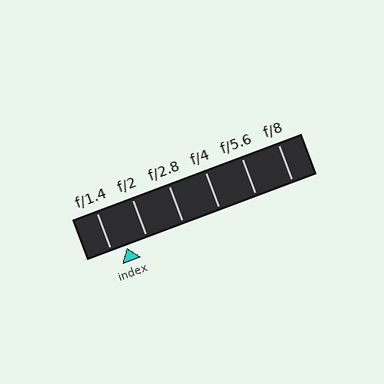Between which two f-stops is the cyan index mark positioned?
The index mark is between f/1.4 and f/2.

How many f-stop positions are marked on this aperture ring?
There are 6 f-stop positions marked.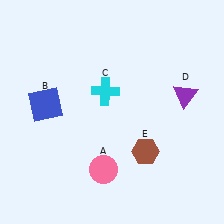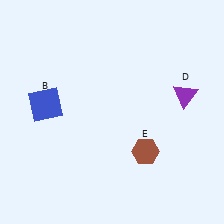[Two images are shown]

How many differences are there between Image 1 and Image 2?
There are 2 differences between the two images.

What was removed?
The cyan cross (C), the pink circle (A) were removed in Image 2.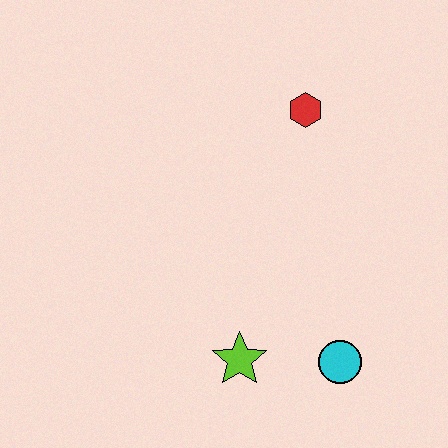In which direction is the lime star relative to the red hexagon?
The lime star is below the red hexagon.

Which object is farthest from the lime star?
The red hexagon is farthest from the lime star.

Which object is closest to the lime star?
The cyan circle is closest to the lime star.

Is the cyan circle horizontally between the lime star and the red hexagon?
No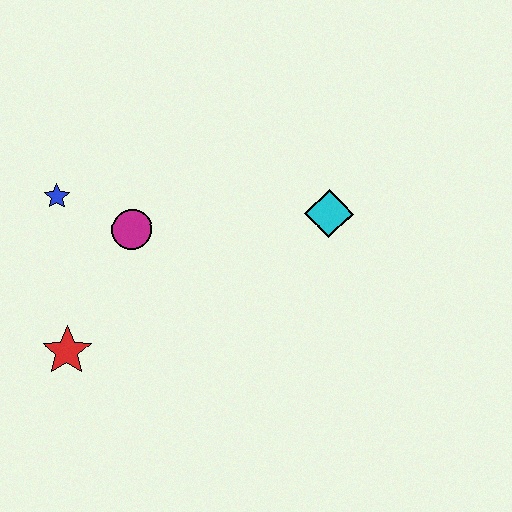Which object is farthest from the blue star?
The cyan diamond is farthest from the blue star.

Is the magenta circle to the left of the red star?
No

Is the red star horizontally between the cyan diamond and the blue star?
Yes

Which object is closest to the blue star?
The magenta circle is closest to the blue star.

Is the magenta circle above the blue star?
No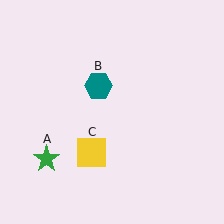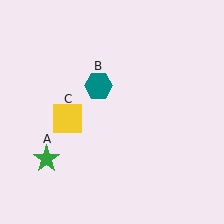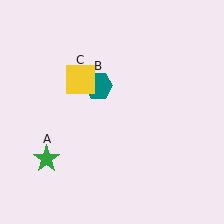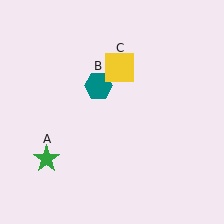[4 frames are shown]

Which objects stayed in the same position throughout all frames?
Green star (object A) and teal hexagon (object B) remained stationary.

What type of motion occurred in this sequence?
The yellow square (object C) rotated clockwise around the center of the scene.